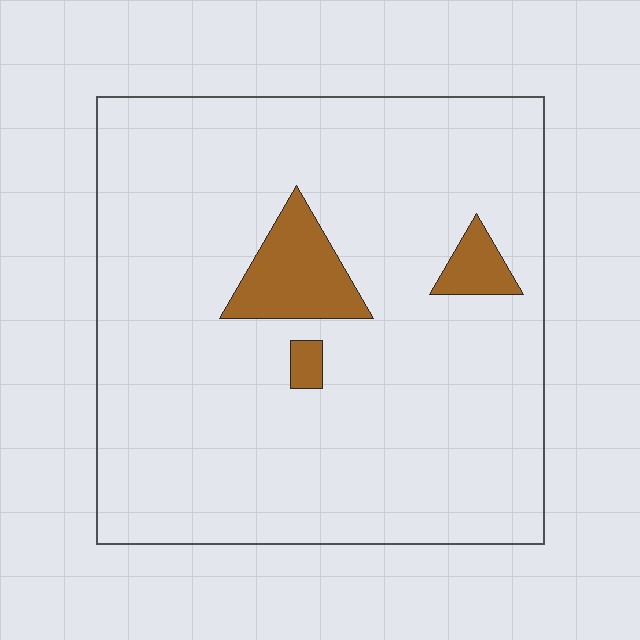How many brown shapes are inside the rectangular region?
3.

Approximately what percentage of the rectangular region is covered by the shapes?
Approximately 10%.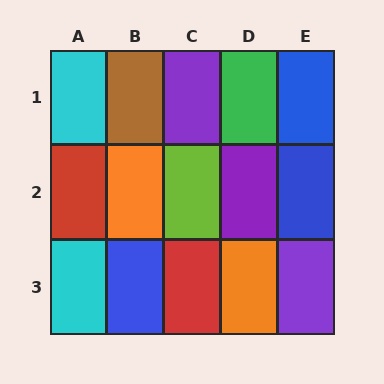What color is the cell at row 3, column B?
Blue.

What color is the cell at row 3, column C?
Red.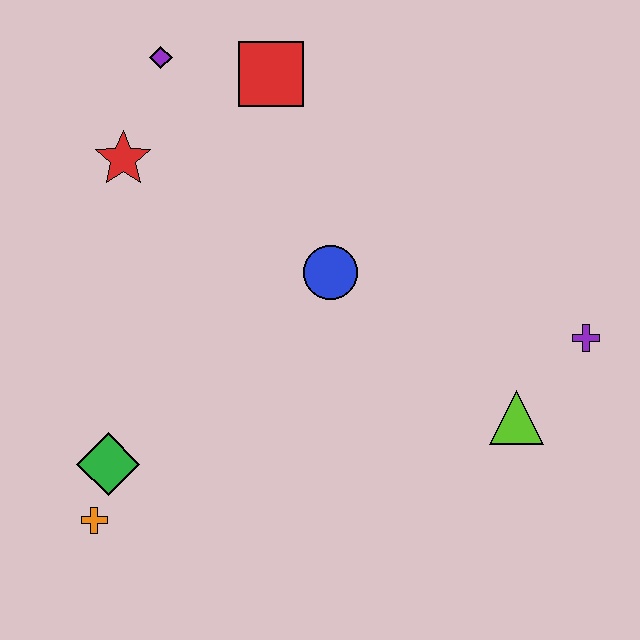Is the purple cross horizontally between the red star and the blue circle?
No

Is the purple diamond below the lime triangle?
No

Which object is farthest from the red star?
The purple cross is farthest from the red star.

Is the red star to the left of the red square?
Yes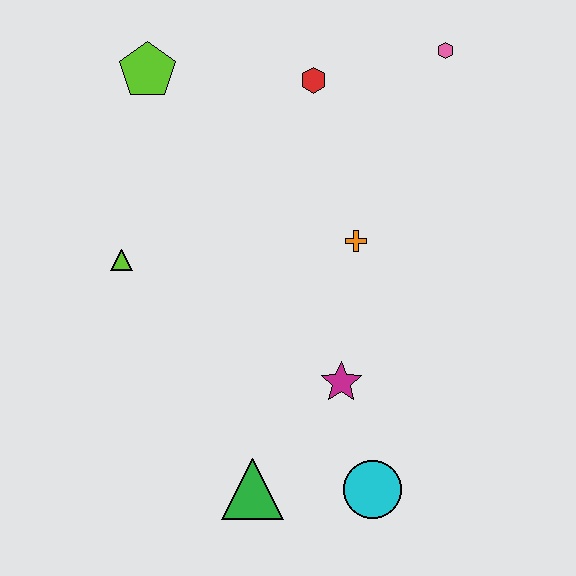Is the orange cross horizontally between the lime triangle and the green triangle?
No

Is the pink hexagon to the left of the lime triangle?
No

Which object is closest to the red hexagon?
The pink hexagon is closest to the red hexagon.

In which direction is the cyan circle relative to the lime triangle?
The cyan circle is to the right of the lime triangle.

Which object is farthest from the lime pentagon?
The cyan circle is farthest from the lime pentagon.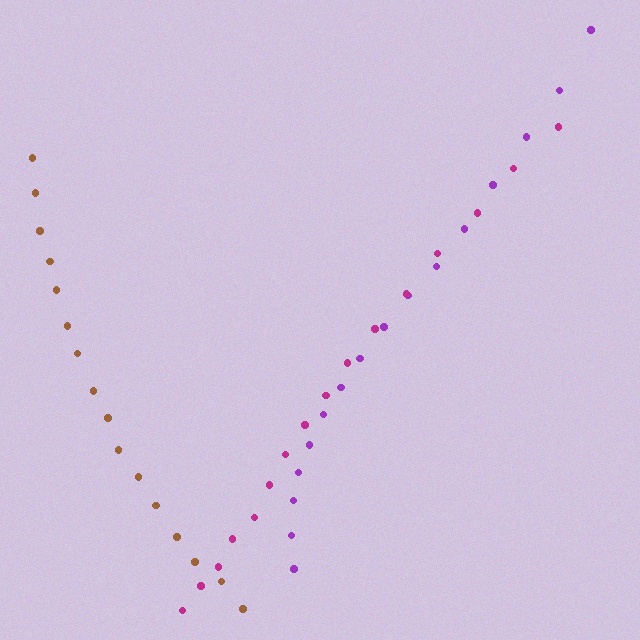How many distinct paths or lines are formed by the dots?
There are 3 distinct paths.